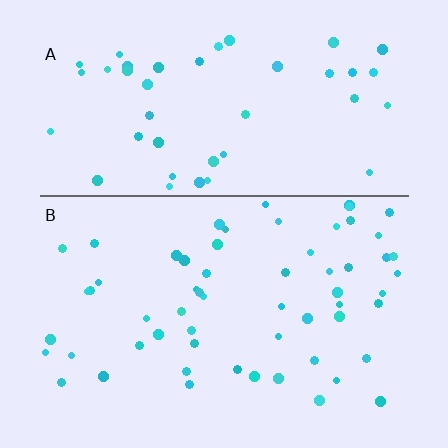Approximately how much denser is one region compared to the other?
Approximately 1.3× — region B over region A.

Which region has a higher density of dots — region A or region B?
B (the bottom).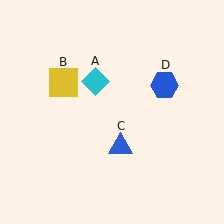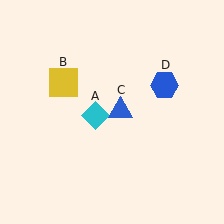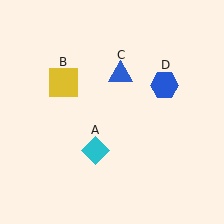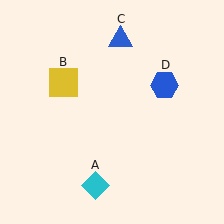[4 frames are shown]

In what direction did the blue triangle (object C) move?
The blue triangle (object C) moved up.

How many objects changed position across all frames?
2 objects changed position: cyan diamond (object A), blue triangle (object C).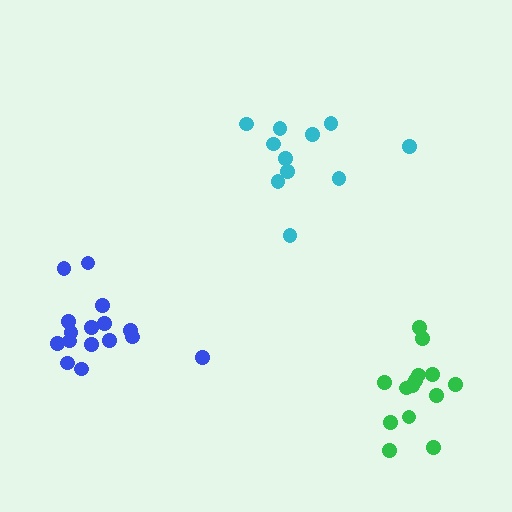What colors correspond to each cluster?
The clusters are colored: green, blue, cyan.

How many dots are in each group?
Group 1: 14 dots, Group 2: 16 dots, Group 3: 11 dots (41 total).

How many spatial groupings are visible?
There are 3 spatial groupings.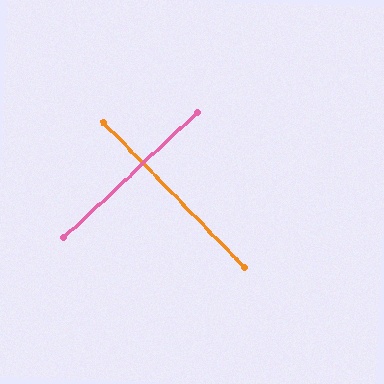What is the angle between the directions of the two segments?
Approximately 89 degrees.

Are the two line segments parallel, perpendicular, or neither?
Perpendicular — they meet at approximately 89°.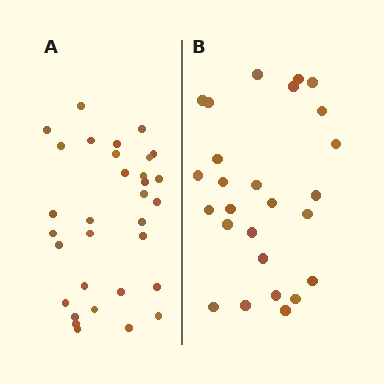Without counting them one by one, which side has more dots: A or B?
Region A (the left region) has more dots.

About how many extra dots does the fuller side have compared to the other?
Region A has about 6 more dots than region B.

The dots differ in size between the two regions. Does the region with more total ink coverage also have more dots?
No. Region B has more total ink coverage because its dots are larger, but region A actually contains more individual dots. Total area can be misleading — the number of items is what matters here.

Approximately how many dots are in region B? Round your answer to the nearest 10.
About 30 dots. (The exact count is 26, which rounds to 30.)